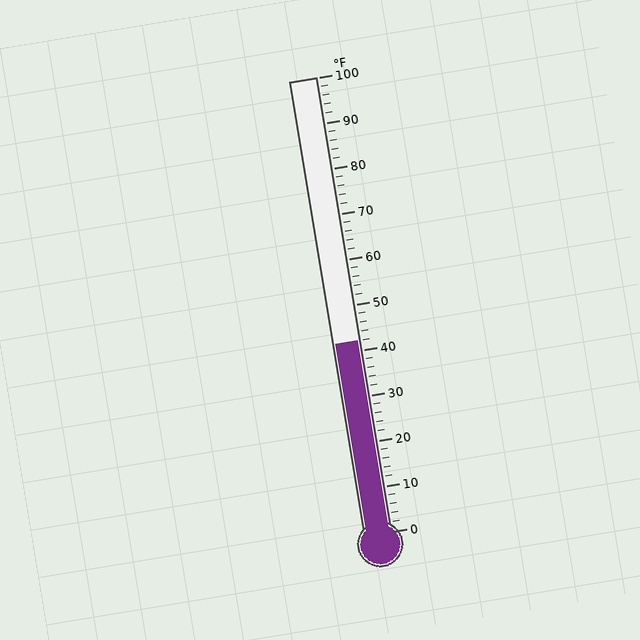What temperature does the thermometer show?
The thermometer shows approximately 42°F.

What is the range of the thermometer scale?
The thermometer scale ranges from 0°F to 100°F.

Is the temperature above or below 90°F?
The temperature is below 90°F.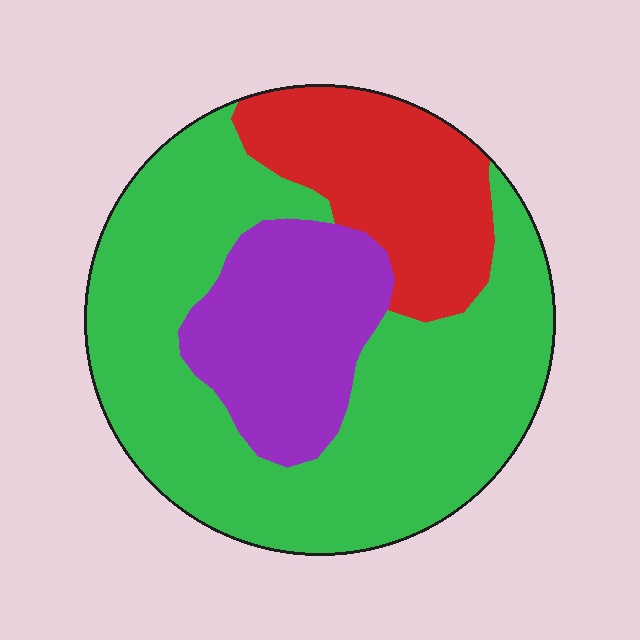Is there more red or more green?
Green.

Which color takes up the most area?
Green, at roughly 60%.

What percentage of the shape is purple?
Purple covers around 20% of the shape.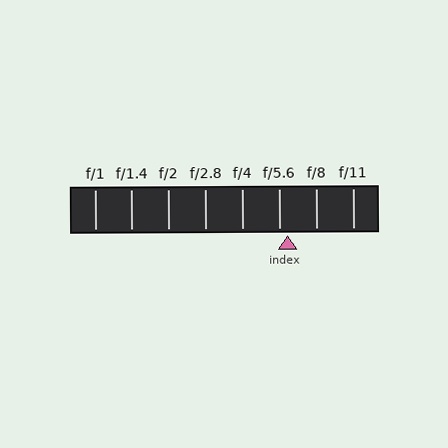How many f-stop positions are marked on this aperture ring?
There are 8 f-stop positions marked.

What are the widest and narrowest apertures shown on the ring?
The widest aperture shown is f/1 and the narrowest is f/11.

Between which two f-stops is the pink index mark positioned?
The index mark is between f/5.6 and f/8.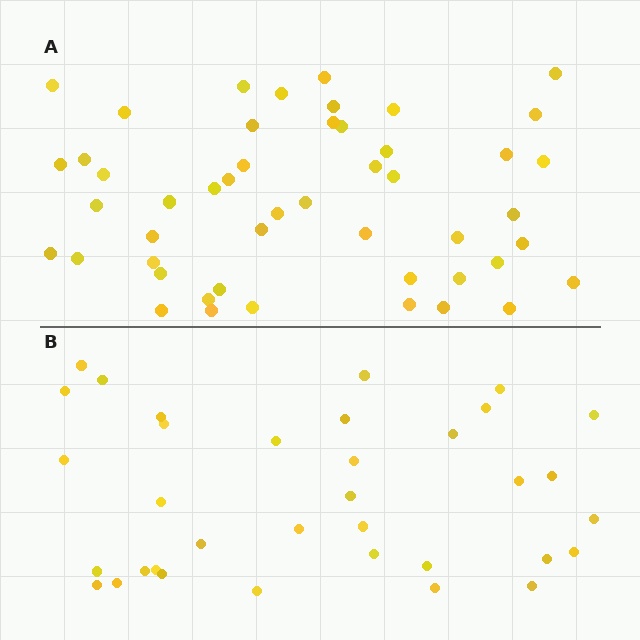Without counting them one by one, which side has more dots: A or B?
Region A (the top region) has more dots.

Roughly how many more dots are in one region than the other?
Region A has approximately 15 more dots than region B.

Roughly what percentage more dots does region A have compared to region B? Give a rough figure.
About 40% more.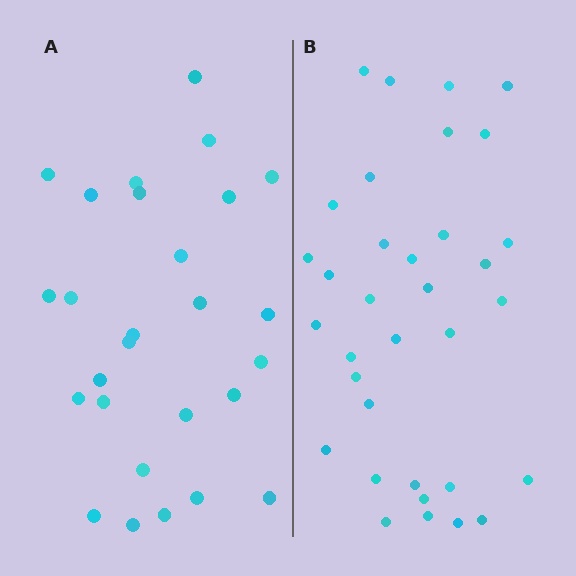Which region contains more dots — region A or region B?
Region B (the right region) has more dots.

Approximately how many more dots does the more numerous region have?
Region B has roughly 8 or so more dots than region A.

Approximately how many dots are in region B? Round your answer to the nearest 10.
About 30 dots. (The exact count is 34, which rounds to 30.)